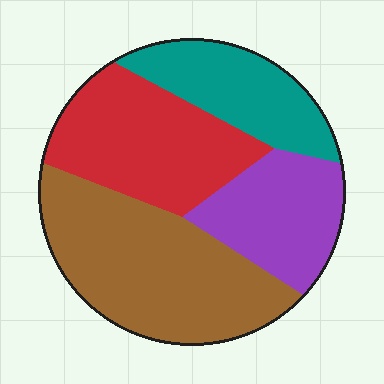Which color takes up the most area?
Brown, at roughly 35%.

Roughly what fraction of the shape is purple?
Purple takes up about one fifth (1/5) of the shape.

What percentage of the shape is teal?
Teal takes up about one sixth (1/6) of the shape.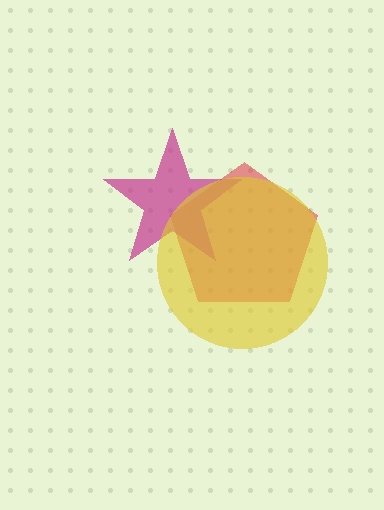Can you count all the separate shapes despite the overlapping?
Yes, there are 3 separate shapes.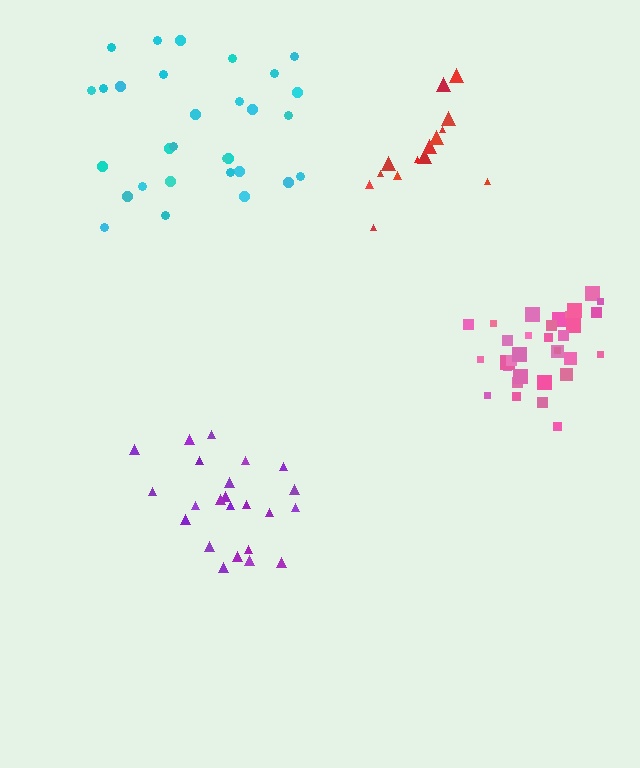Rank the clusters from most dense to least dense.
pink, purple, red, cyan.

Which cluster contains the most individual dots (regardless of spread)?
Pink (33).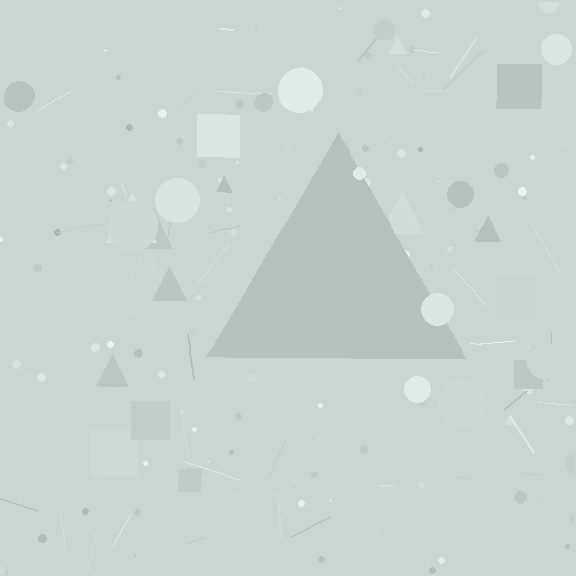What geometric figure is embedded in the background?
A triangle is embedded in the background.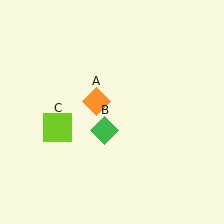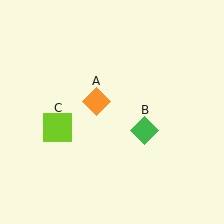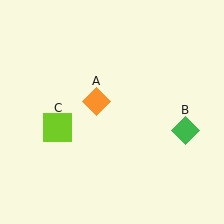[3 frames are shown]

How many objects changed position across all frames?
1 object changed position: green diamond (object B).